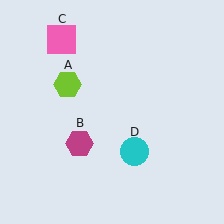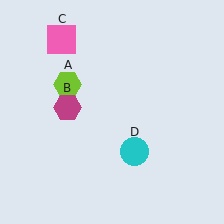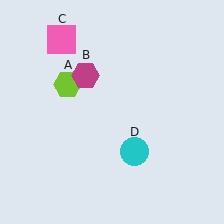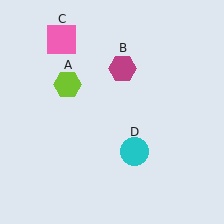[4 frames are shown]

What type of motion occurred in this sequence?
The magenta hexagon (object B) rotated clockwise around the center of the scene.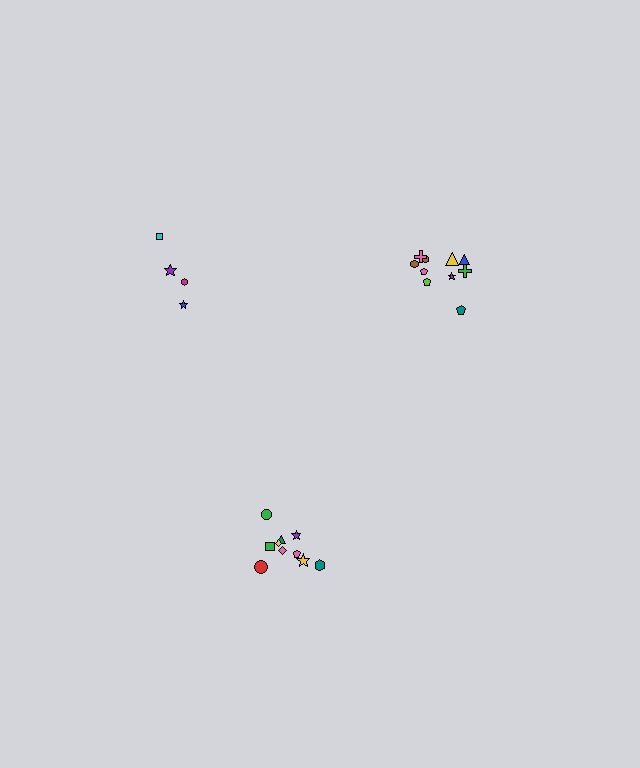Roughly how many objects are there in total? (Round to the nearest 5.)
Roughly 25 objects in total.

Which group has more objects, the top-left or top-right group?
The top-right group.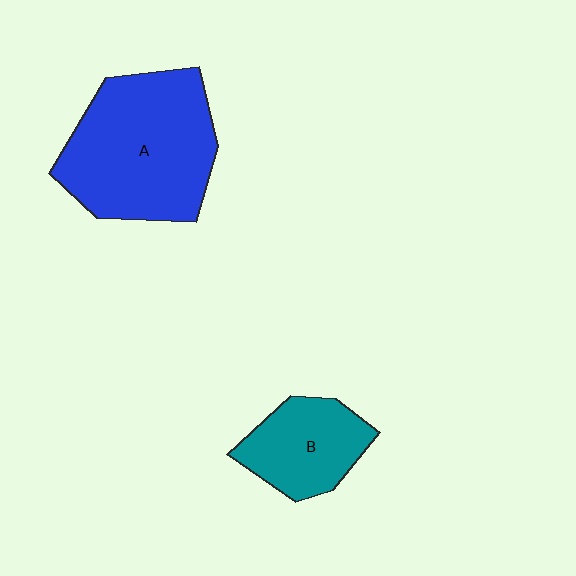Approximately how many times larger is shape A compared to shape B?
Approximately 2.0 times.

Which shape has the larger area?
Shape A (blue).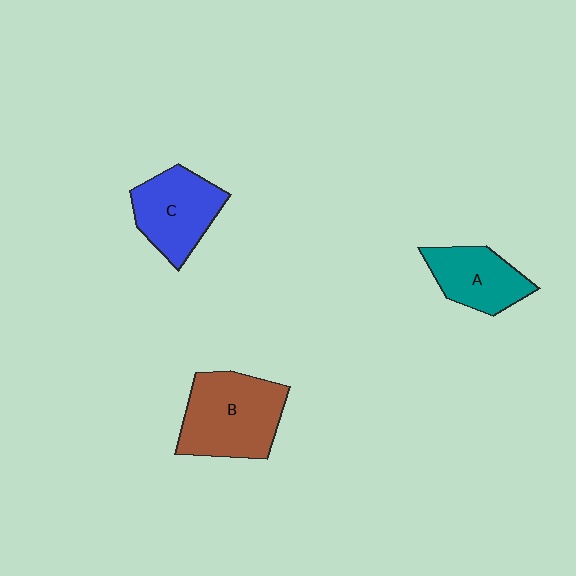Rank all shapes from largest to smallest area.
From largest to smallest: B (brown), C (blue), A (teal).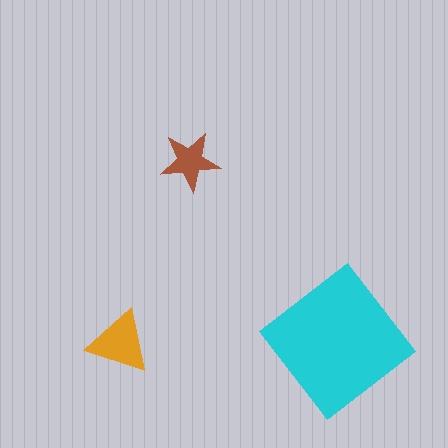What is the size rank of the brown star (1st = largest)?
3rd.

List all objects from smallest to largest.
The brown star, the orange triangle, the cyan diamond.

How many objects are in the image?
There are 3 objects in the image.